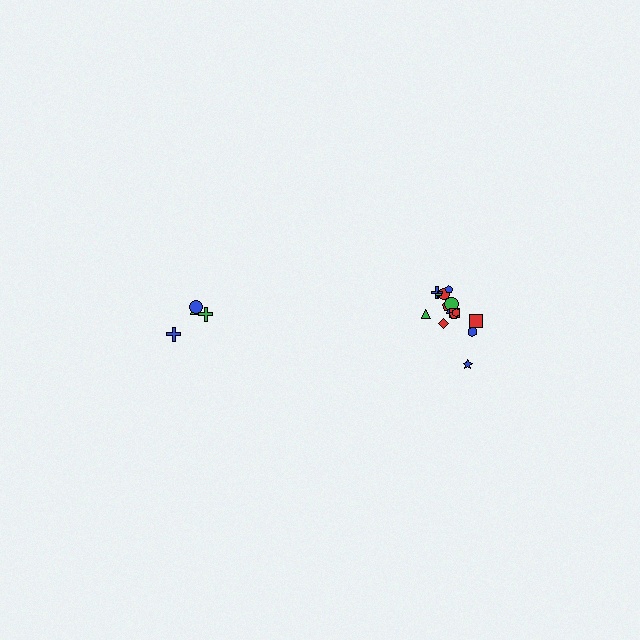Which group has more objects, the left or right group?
The right group.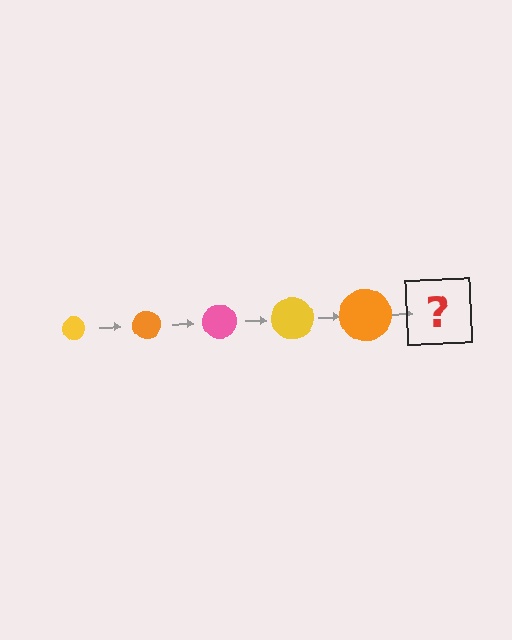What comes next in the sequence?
The next element should be a pink circle, larger than the previous one.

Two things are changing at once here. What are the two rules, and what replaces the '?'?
The two rules are that the circle grows larger each step and the color cycles through yellow, orange, and pink. The '?' should be a pink circle, larger than the previous one.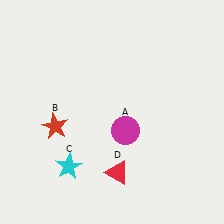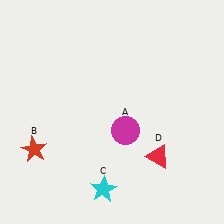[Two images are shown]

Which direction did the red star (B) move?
The red star (B) moved down.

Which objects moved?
The objects that moved are: the red star (B), the cyan star (C), the red triangle (D).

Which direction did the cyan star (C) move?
The cyan star (C) moved right.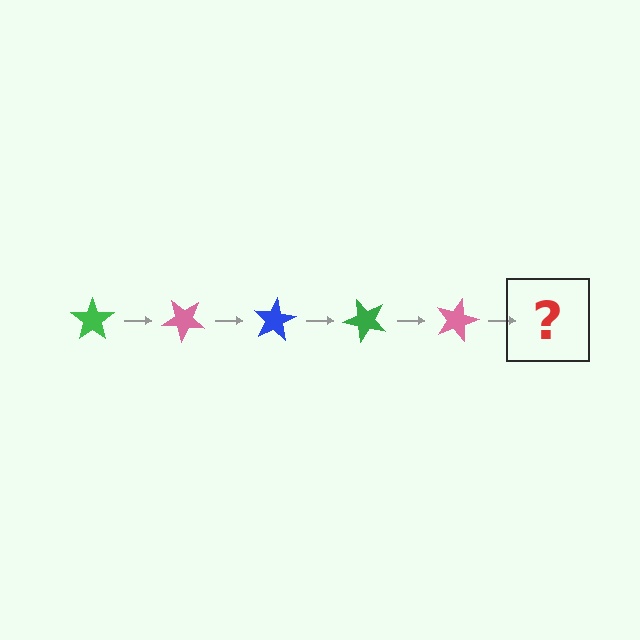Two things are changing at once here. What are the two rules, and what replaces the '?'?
The two rules are that it rotates 40 degrees each step and the color cycles through green, pink, and blue. The '?' should be a blue star, rotated 200 degrees from the start.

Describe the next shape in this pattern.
It should be a blue star, rotated 200 degrees from the start.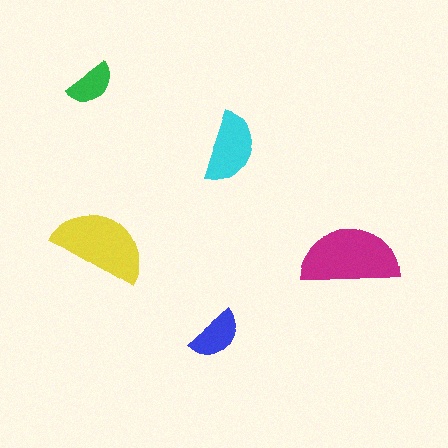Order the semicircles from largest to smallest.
the magenta one, the yellow one, the cyan one, the blue one, the green one.